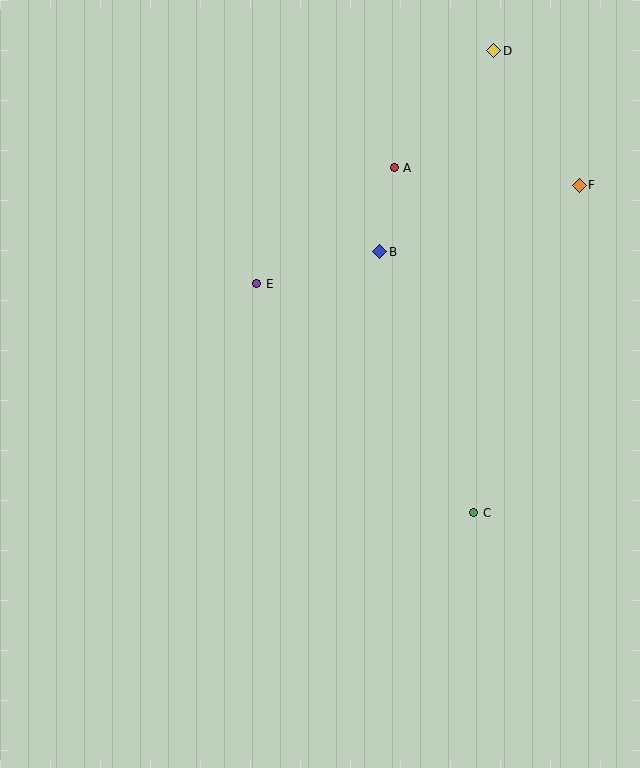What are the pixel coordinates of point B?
Point B is at (380, 252).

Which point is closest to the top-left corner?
Point E is closest to the top-left corner.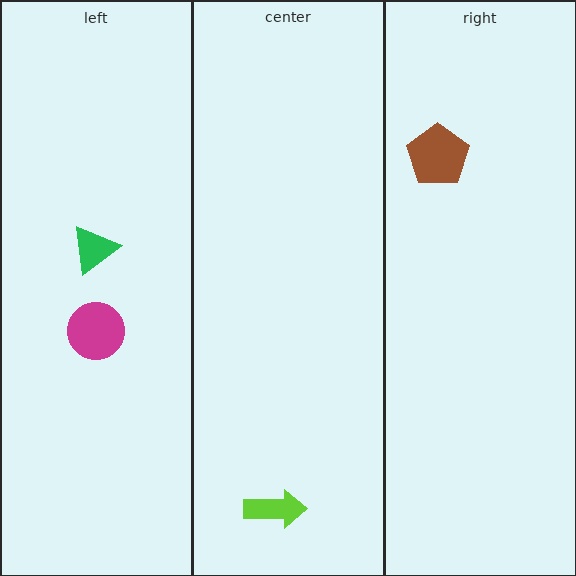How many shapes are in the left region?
2.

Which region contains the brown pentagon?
The right region.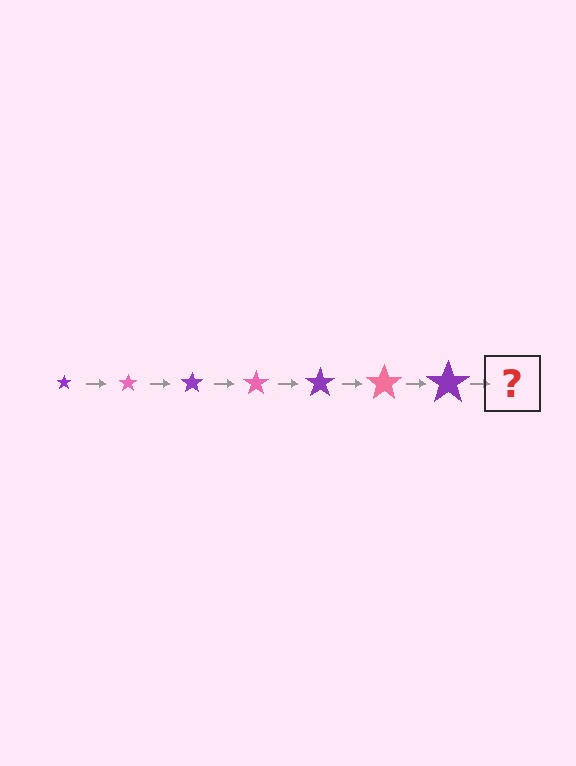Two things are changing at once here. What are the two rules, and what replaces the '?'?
The two rules are that the star grows larger each step and the color cycles through purple and pink. The '?' should be a pink star, larger than the previous one.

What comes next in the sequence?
The next element should be a pink star, larger than the previous one.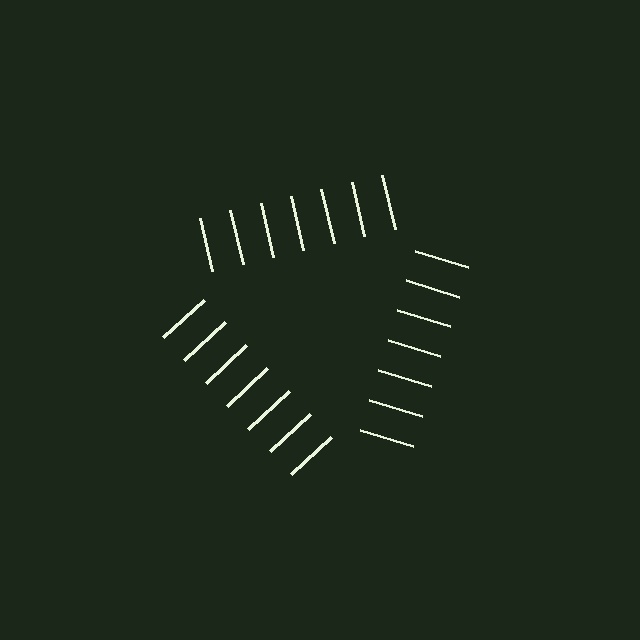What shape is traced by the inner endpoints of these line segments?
An illusory triangle — the line segments terminate on its edges but no continuous stroke is drawn.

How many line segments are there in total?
21 — 7 along each of the 3 edges.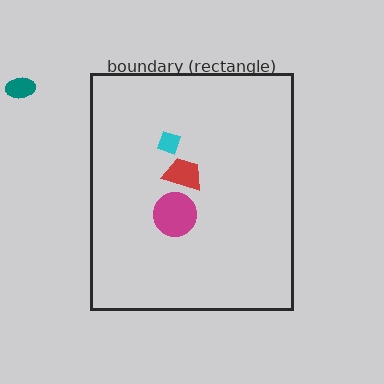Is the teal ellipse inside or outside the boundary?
Outside.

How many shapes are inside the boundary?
3 inside, 1 outside.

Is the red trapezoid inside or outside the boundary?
Inside.